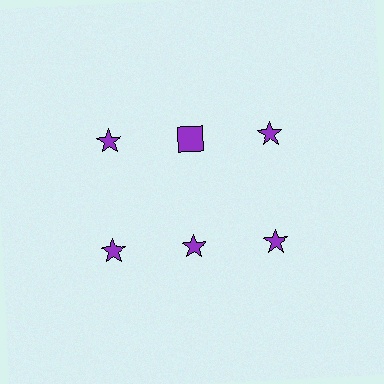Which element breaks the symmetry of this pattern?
The purple square in the top row, second from left column breaks the symmetry. All other shapes are purple stars.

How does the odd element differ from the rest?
It has a different shape: square instead of star.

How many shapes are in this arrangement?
There are 6 shapes arranged in a grid pattern.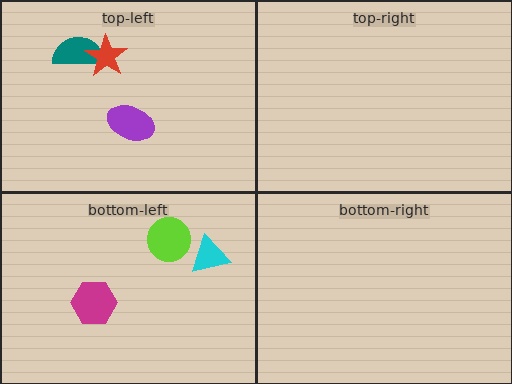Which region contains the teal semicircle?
The top-left region.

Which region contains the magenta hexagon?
The bottom-left region.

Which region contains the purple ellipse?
The top-left region.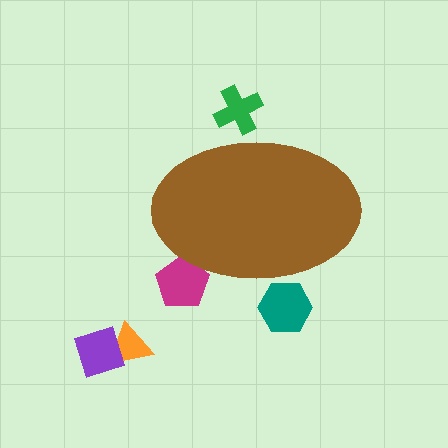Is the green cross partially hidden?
Yes, the green cross is partially hidden behind the brown ellipse.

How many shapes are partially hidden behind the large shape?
3 shapes are partially hidden.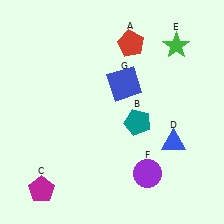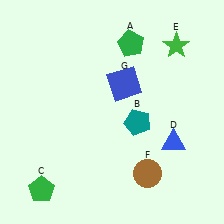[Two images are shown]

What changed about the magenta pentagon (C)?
In Image 1, C is magenta. In Image 2, it changed to green.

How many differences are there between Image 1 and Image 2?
There are 3 differences between the two images.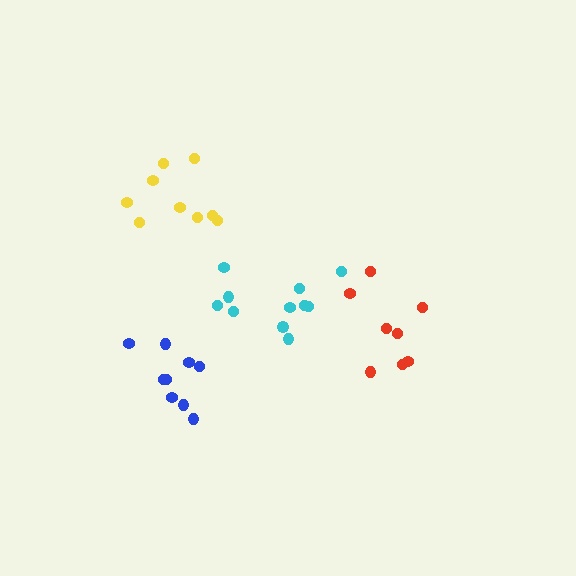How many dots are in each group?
Group 1: 9 dots, Group 2: 8 dots, Group 3: 9 dots, Group 4: 11 dots (37 total).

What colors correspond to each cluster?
The clusters are colored: yellow, red, blue, cyan.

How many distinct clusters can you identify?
There are 4 distinct clusters.